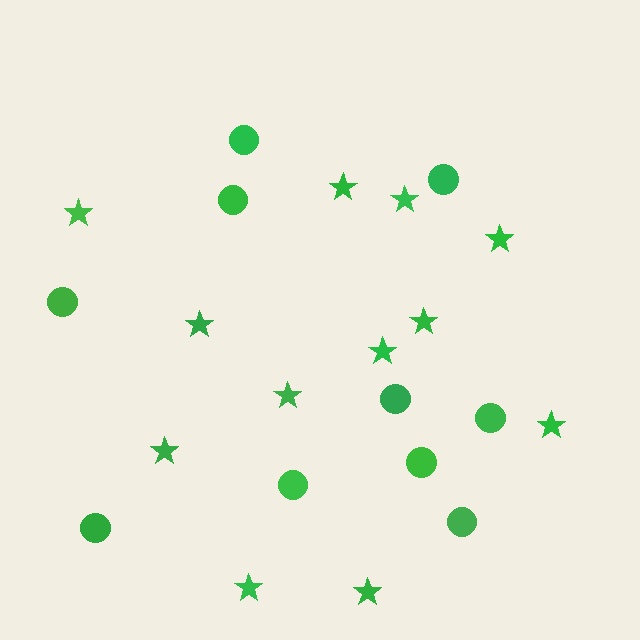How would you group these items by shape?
There are 2 groups: one group of circles (10) and one group of stars (12).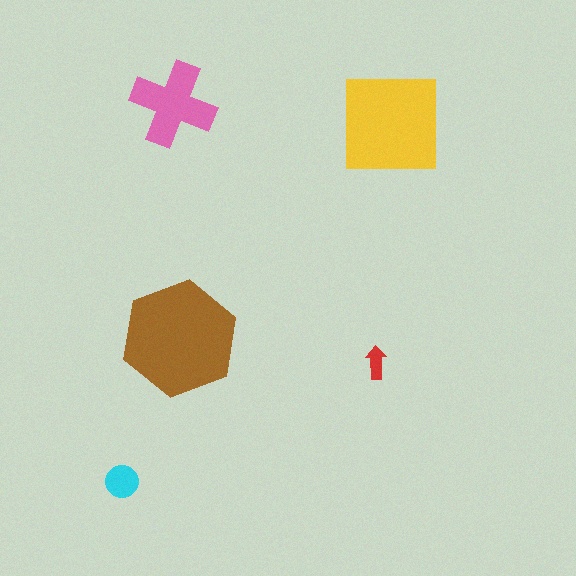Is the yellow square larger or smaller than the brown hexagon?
Smaller.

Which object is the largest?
The brown hexagon.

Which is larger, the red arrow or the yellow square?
The yellow square.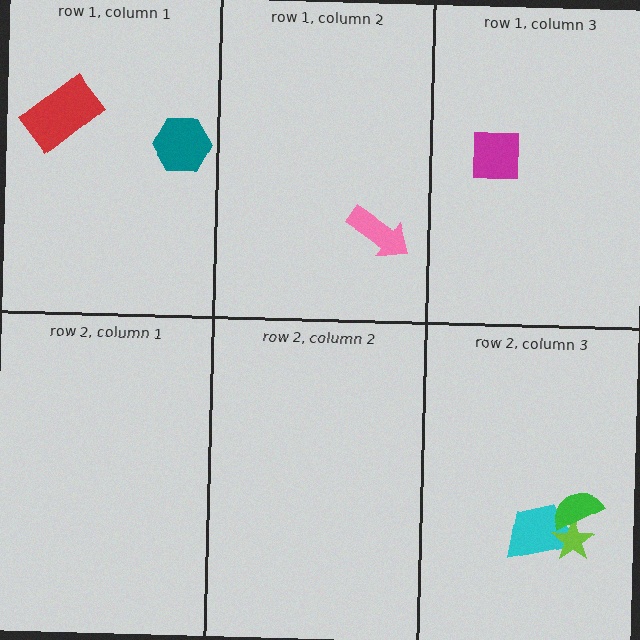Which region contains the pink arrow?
The row 1, column 2 region.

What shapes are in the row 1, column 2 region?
The pink arrow.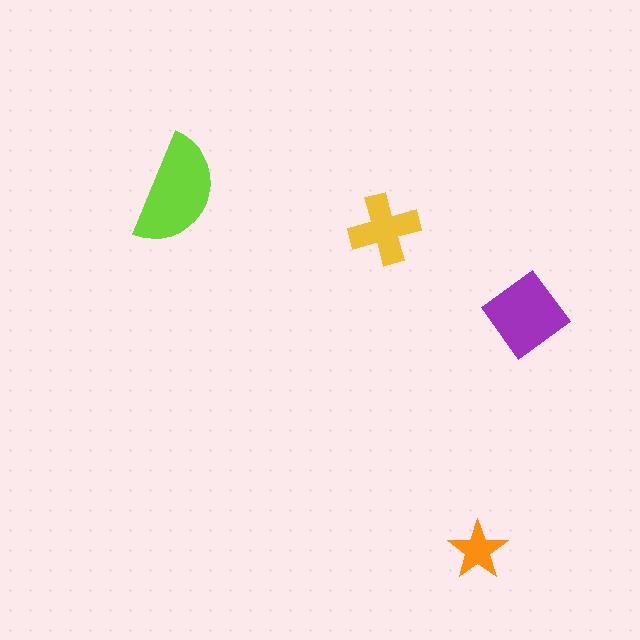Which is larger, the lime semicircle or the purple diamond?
The lime semicircle.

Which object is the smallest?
The orange star.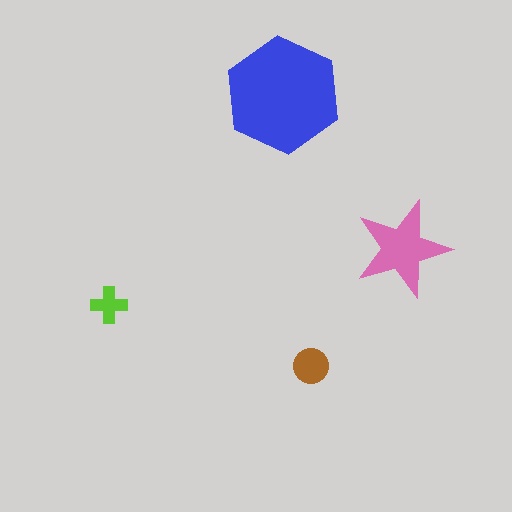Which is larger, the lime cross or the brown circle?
The brown circle.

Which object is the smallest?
The lime cross.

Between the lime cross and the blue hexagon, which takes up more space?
The blue hexagon.